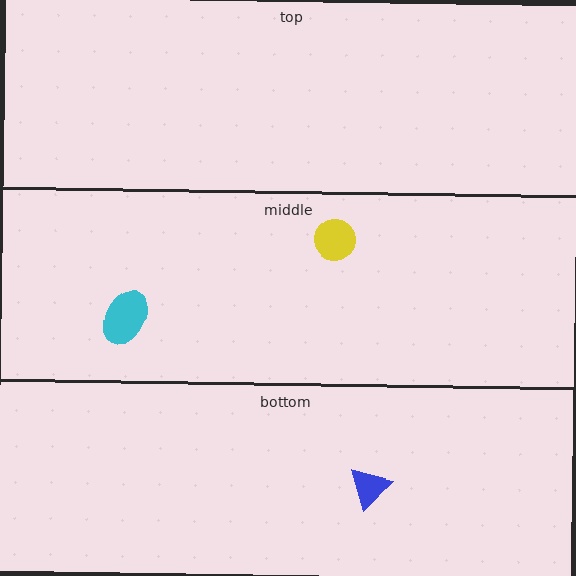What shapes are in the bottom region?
The blue triangle.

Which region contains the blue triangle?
The bottom region.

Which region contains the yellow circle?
The middle region.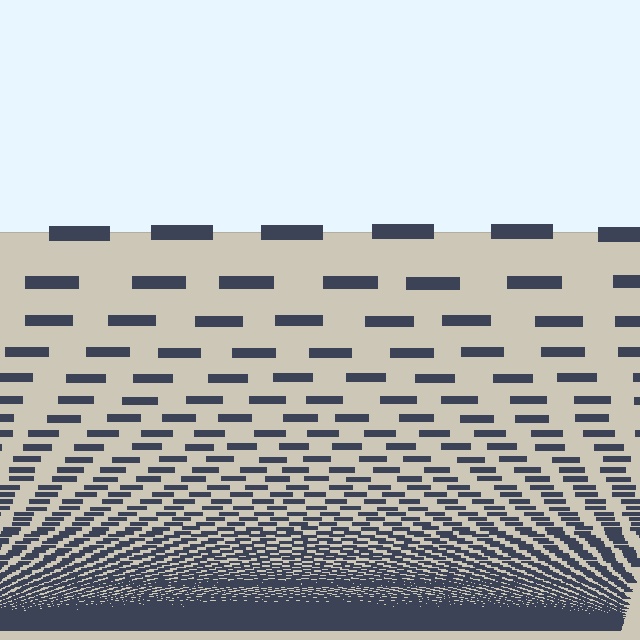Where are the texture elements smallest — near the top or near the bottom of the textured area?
Near the bottom.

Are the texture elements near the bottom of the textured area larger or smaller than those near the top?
Smaller. The gradient is inverted — elements near the bottom are smaller and denser.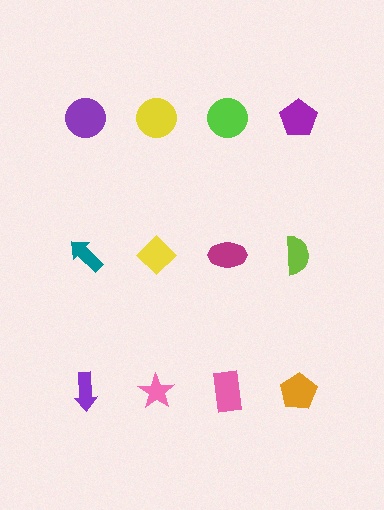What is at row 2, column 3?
A magenta ellipse.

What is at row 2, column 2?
A yellow diamond.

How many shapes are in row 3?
4 shapes.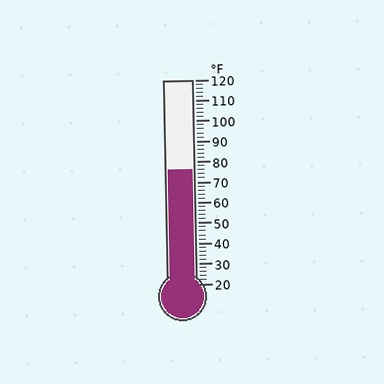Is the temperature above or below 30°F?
The temperature is above 30°F.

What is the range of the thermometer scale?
The thermometer scale ranges from 20°F to 120°F.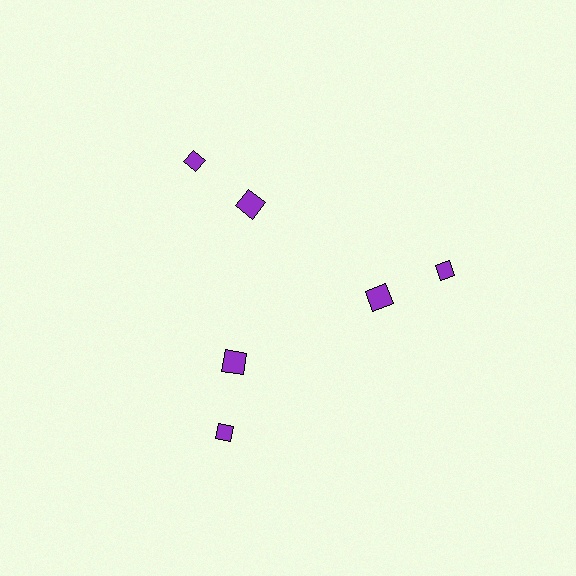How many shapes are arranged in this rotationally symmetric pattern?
There are 6 shapes, arranged in 3 groups of 2.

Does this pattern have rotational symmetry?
Yes, this pattern has 3-fold rotational symmetry. It looks the same after rotating 120 degrees around the center.